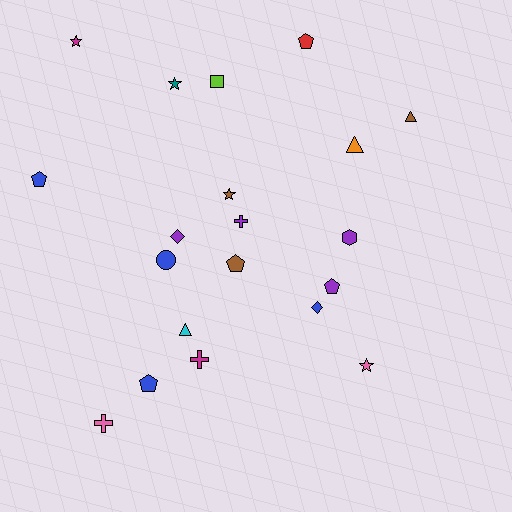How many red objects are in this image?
There is 1 red object.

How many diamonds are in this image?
There are 2 diamonds.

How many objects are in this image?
There are 20 objects.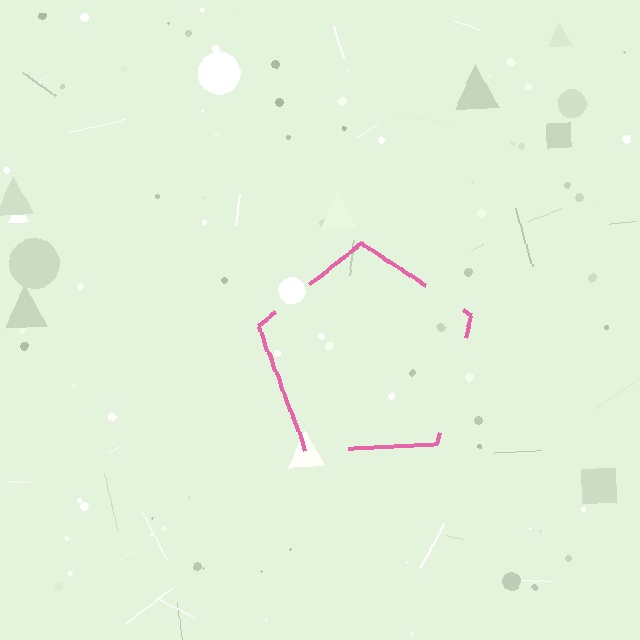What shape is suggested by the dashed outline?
The dashed outline suggests a pentagon.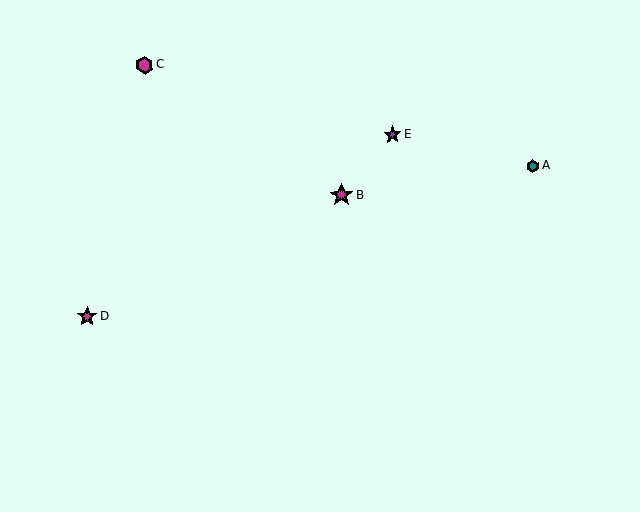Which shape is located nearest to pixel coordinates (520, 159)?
The teal hexagon (labeled A) at (533, 166) is nearest to that location.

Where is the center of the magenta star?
The center of the magenta star is at (341, 195).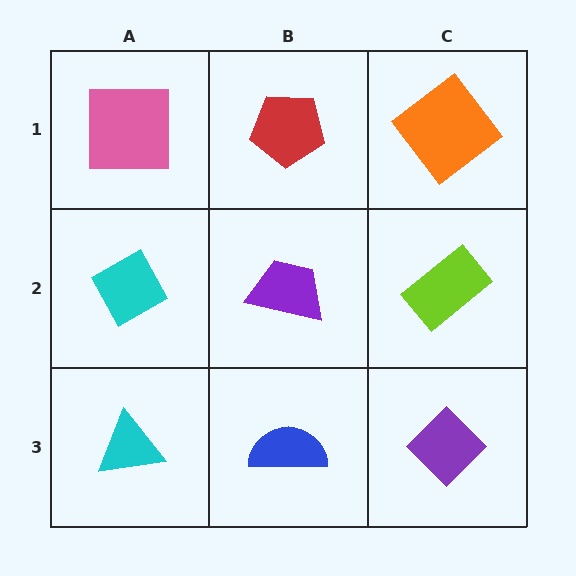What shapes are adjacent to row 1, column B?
A purple trapezoid (row 2, column B), a pink square (row 1, column A), an orange diamond (row 1, column C).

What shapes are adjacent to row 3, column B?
A purple trapezoid (row 2, column B), a cyan triangle (row 3, column A), a purple diamond (row 3, column C).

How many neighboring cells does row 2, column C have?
3.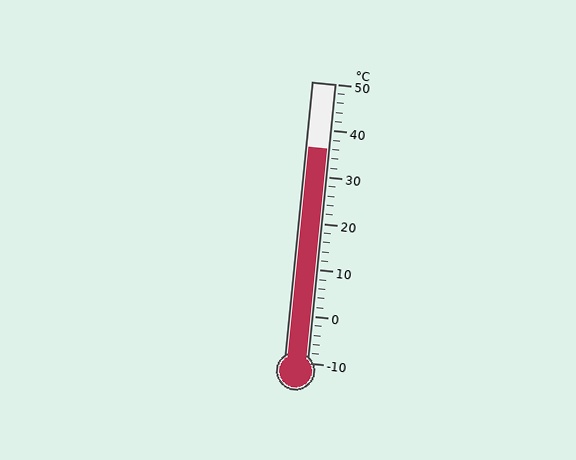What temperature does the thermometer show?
The thermometer shows approximately 36°C.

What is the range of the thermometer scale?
The thermometer scale ranges from -10°C to 50°C.